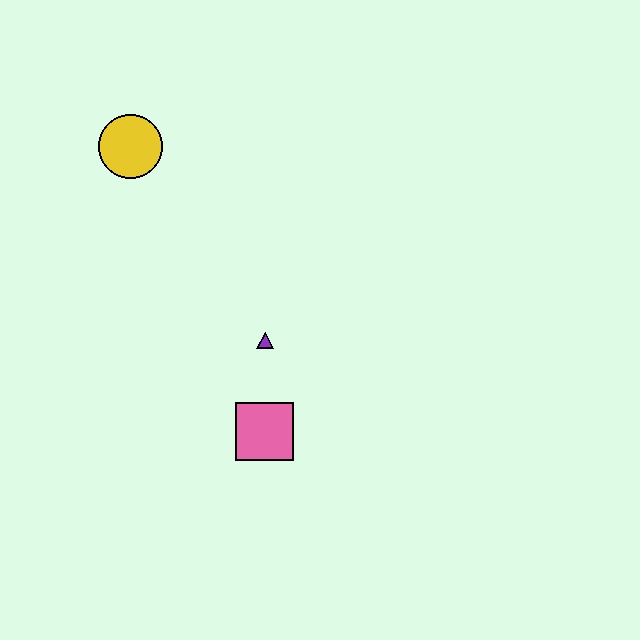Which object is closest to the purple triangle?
The pink square is closest to the purple triangle.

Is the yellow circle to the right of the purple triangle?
No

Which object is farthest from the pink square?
The yellow circle is farthest from the pink square.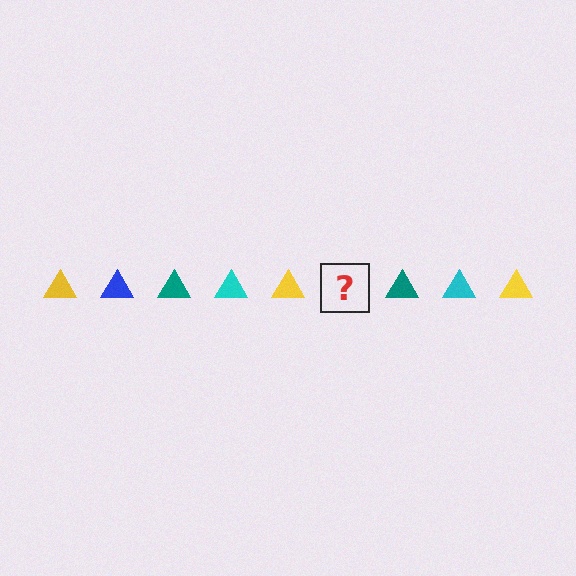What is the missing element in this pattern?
The missing element is a blue triangle.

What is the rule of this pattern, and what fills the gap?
The rule is that the pattern cycles through yellow, blue, teal, cyan triangles. The gap should be filled with a blue triangle.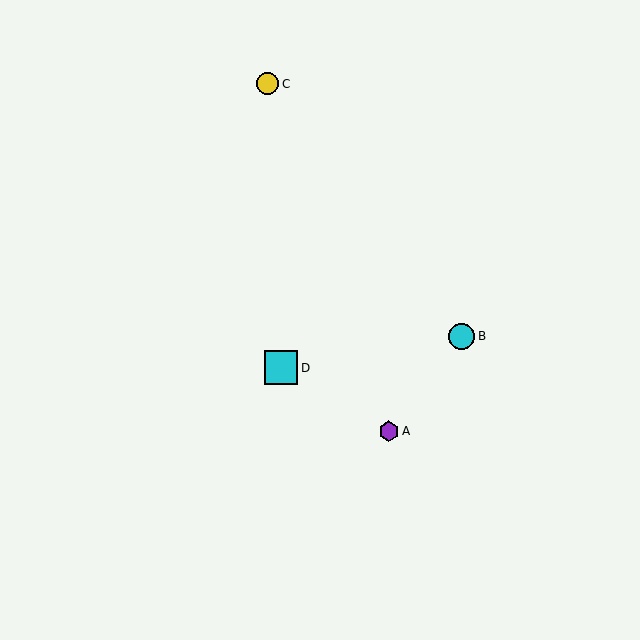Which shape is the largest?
The cyan square (labeled D) is the largest.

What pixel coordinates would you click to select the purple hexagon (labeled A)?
Click at (389, 431) to select the purple hexagon A.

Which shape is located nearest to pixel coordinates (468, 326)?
The cyan circle (labeled B) at (462, 336) is nearest to that location.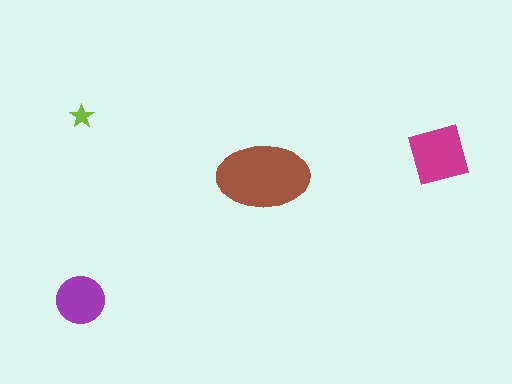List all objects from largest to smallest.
The brown ellipse, the magenta square, the purple circle, the lime star.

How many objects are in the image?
There are 4 objects in the image.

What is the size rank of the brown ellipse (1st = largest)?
1st.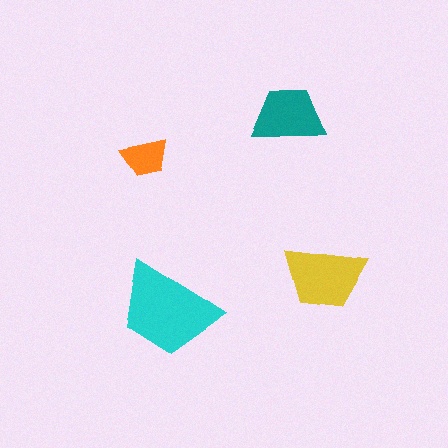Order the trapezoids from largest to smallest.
the cyan one, the yellow one, the teal one, the orange one.